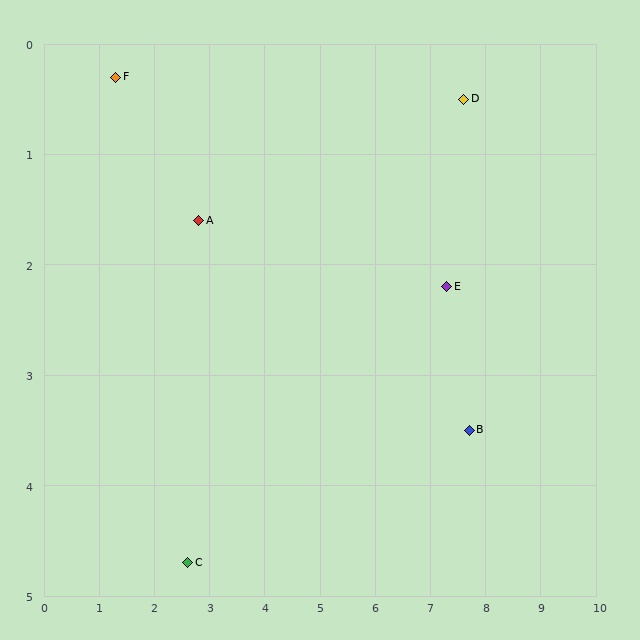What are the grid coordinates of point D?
Point D is at approximately (7.6, 0.5).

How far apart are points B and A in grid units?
Points B and A are about 5.3 grid units apart.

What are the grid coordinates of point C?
Point C is at approximately (2.6, 4.7).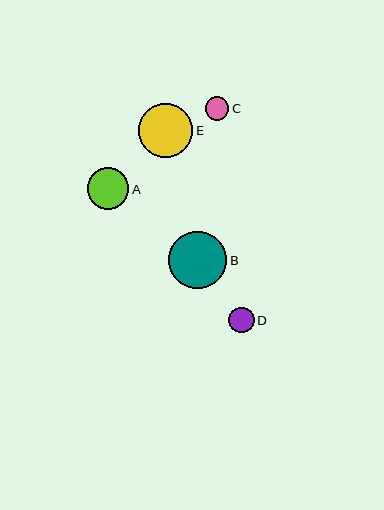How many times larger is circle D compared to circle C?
Circle D is approximately 1.1 times the size of circle C.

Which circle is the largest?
Circle B is the largest with a size of approximately 58 pixels.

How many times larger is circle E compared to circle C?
Circle E is approximately 2.3 times the size of circle C.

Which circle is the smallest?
Circle C is the smallest with a size of approximately 23 pixels.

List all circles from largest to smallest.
From largest to smallest: B, E, A, D, C.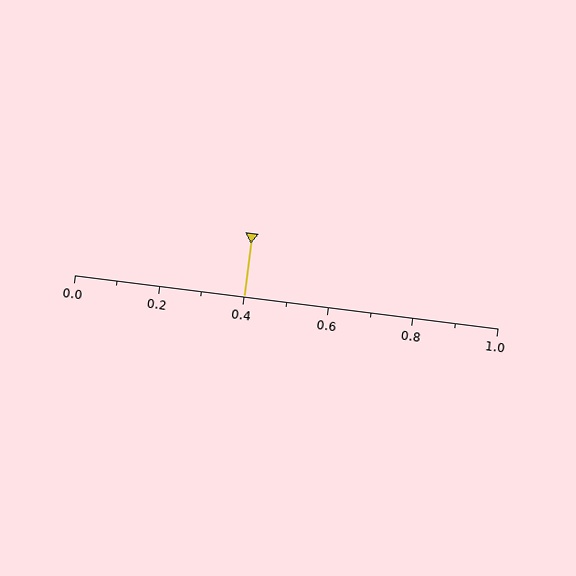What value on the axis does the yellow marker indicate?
The marker indicates approximately 0.4.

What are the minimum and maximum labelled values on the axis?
The axis runs from 0.0 to 1.0.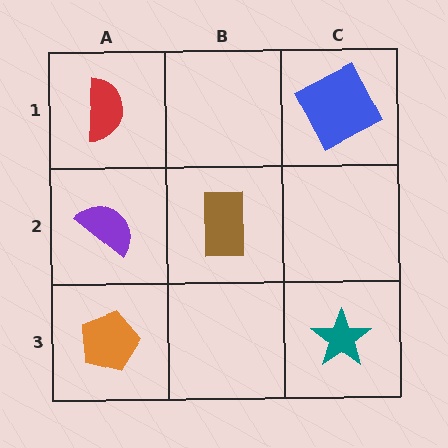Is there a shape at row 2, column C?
No, that cell is empty.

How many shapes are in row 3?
2 shapes.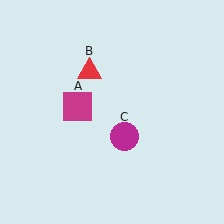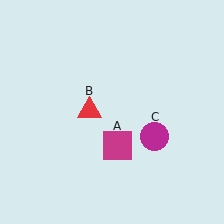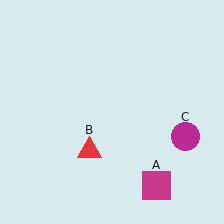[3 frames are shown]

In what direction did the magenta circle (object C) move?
The magenta circle (object C) moved right.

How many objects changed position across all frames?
3 objects changed position: magenta square (object A), red triangle (object B), magenta circle (object C).